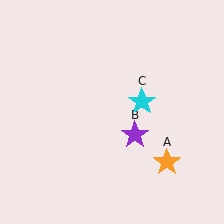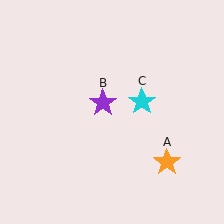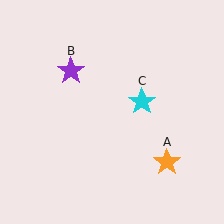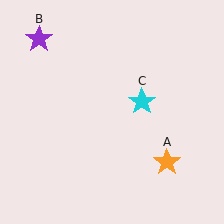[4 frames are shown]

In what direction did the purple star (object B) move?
The purple star (object B) moved up and to the left.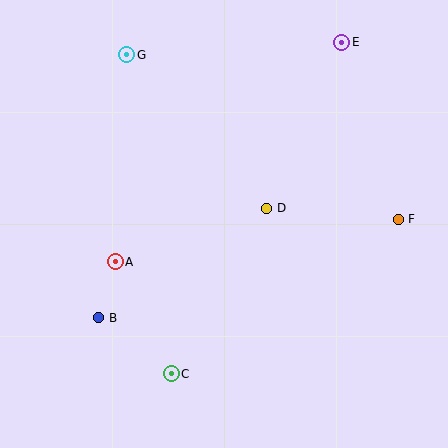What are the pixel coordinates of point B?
Point B is at (99, 318).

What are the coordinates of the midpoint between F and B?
The midpoint between F and B is at (248, 268).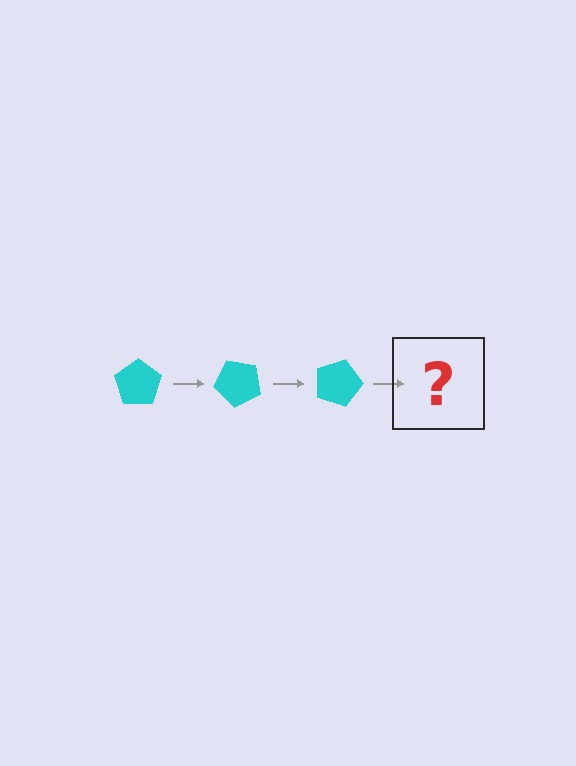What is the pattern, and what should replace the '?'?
The pattern is that the pentagon rotates 45 degrees each step. The '?' should be a cyan pentagon rotated 135 degrees.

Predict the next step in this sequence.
The next step is a cyan pentagon rotated 135 degrees.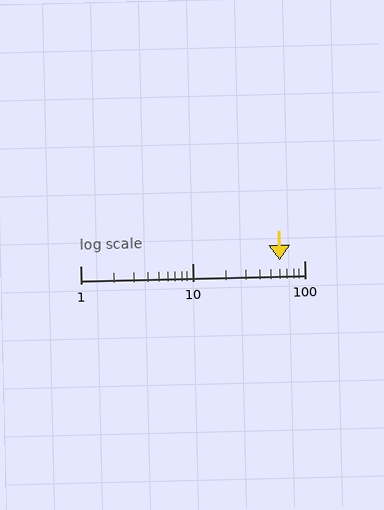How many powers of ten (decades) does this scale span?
The scale spans 2 decades, from 1 to 100.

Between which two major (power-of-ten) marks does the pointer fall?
The pointer is between 10 and 100.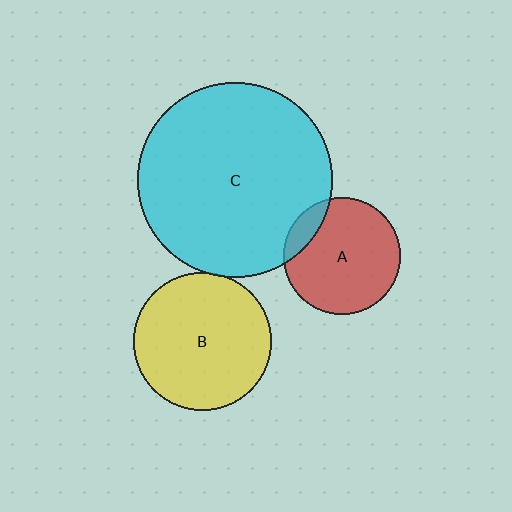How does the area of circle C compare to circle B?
Approximately 2.0 times.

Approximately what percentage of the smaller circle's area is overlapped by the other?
Approximately 15%.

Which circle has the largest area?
Circle C (cyan).